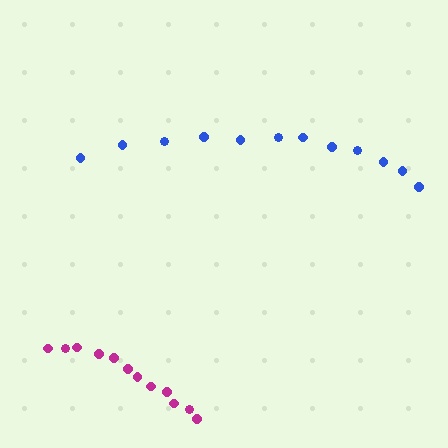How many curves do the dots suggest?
There are 2 distinct paths.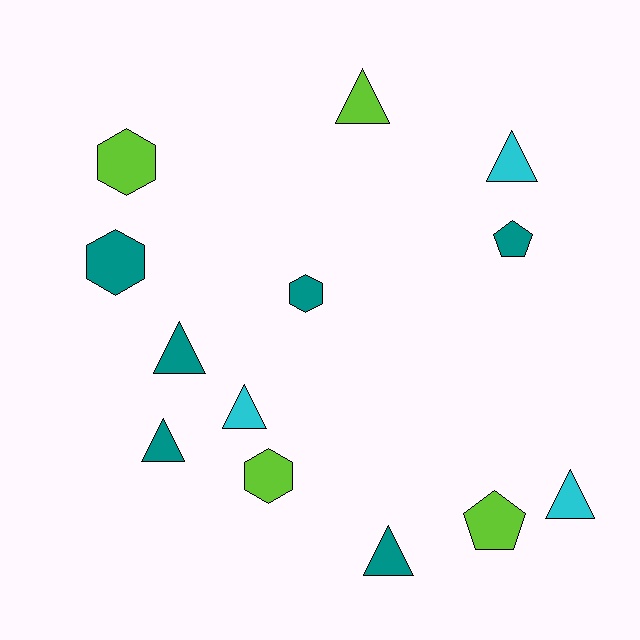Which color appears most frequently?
Teal, with 6 objects.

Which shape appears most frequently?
Triangle, with 7 objects.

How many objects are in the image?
There are 13 objects.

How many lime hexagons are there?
There are 2 lime hexagons.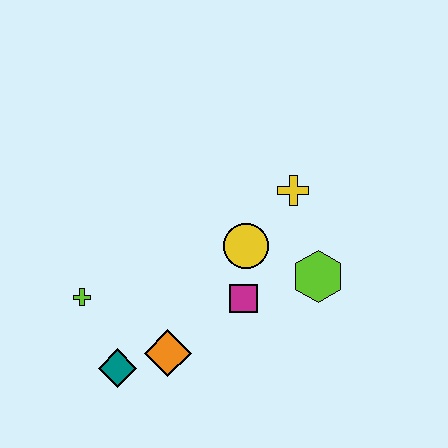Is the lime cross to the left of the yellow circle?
Yes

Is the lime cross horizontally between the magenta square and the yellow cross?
No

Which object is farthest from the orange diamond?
The yellow cross is farthest from the orange diamond.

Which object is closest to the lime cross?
The teal diamond is closest to the lime cross.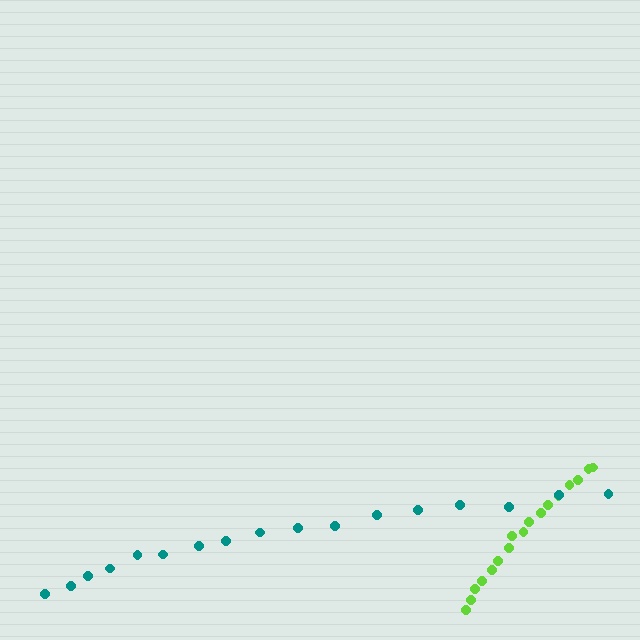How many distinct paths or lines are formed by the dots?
There are 2 distinct paths.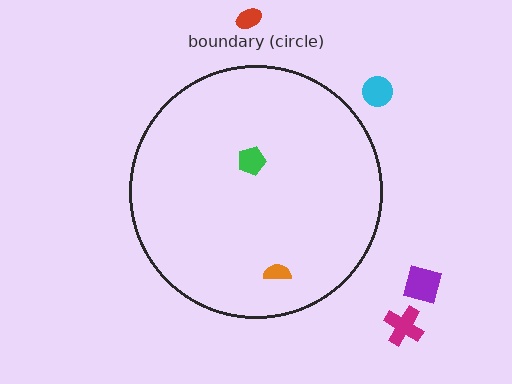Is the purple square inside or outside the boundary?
Outside.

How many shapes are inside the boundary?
2 inside, 4 outside.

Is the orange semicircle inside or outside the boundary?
Inside.